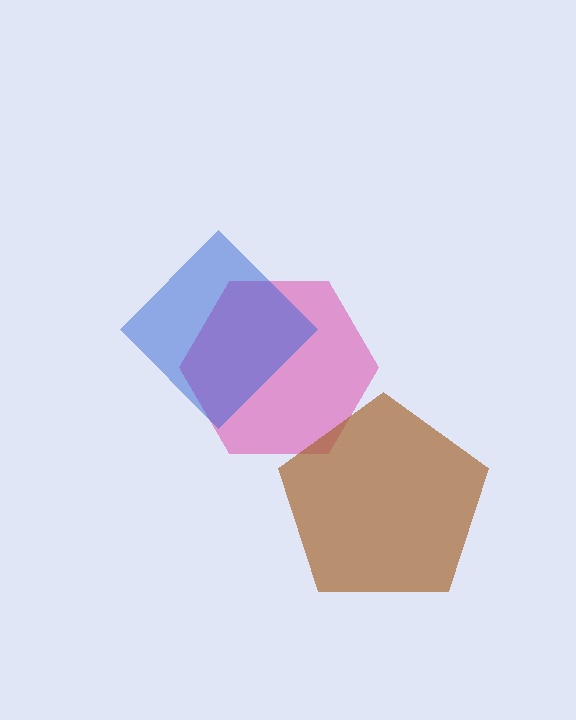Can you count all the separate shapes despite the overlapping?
Yes, there are 3 separate shapes.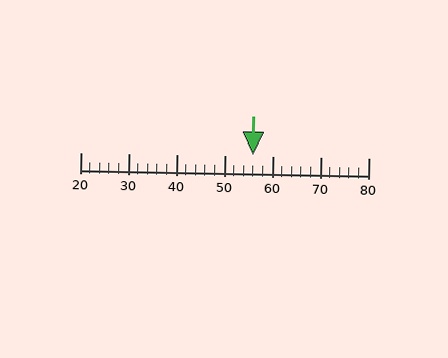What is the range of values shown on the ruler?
The ruler shows values from 20 to 80.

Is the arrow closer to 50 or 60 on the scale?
The arrow is closer to 60.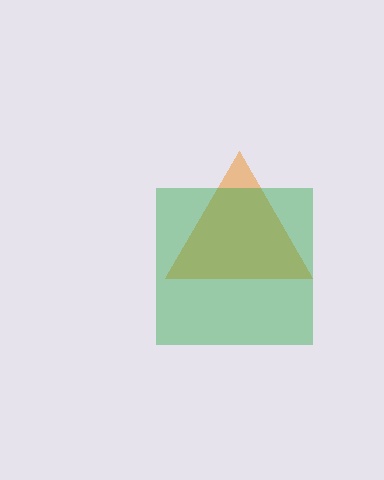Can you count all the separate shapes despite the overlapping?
Yes, there are 2 separate shapes.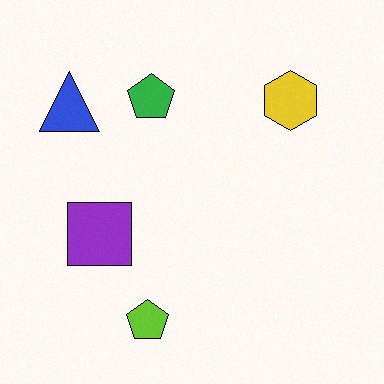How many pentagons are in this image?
There are 2 pentagons.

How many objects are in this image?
There are 5 objects.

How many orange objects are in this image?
There are no orange objects.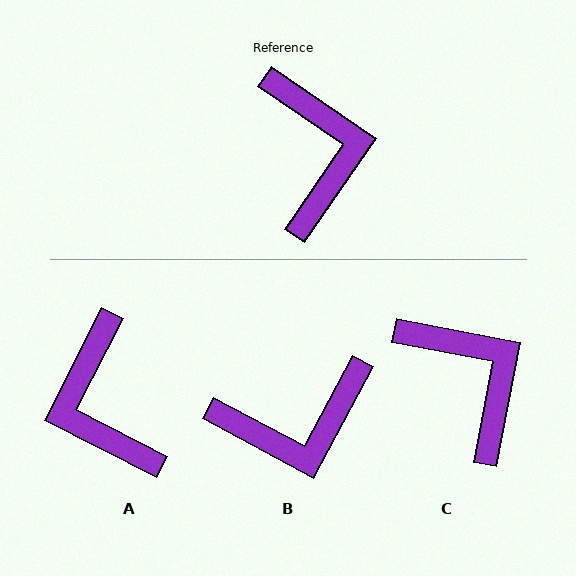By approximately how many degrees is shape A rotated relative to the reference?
Approximately 173 degrees clockwise.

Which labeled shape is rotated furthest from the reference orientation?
A, about 173 degrees away.